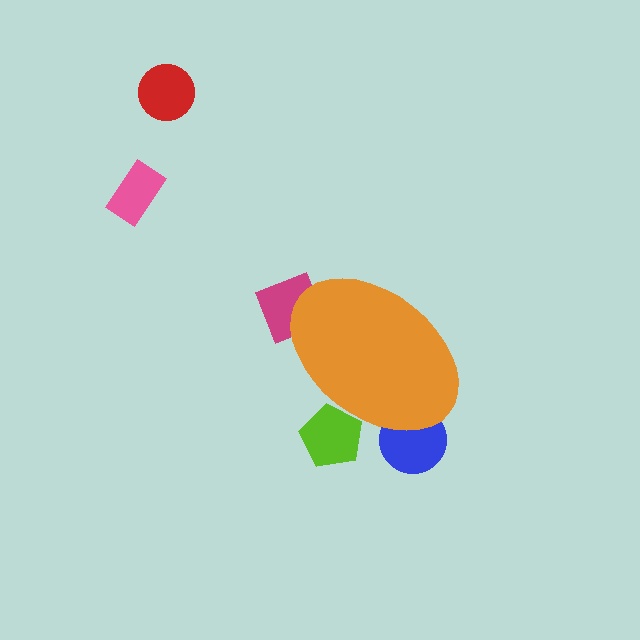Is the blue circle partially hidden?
Yes, the blue circle is partially hidden behind the orange ellipse.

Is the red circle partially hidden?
No, the red circle is fully visible.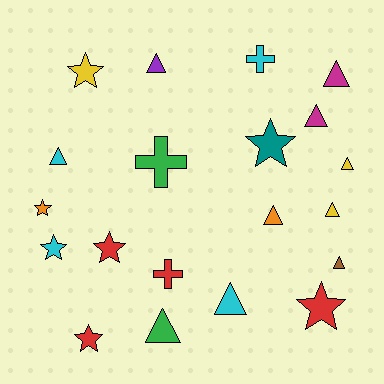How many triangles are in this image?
There are 10 triangles.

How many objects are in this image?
There are 20 objects.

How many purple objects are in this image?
There is 1 purple object.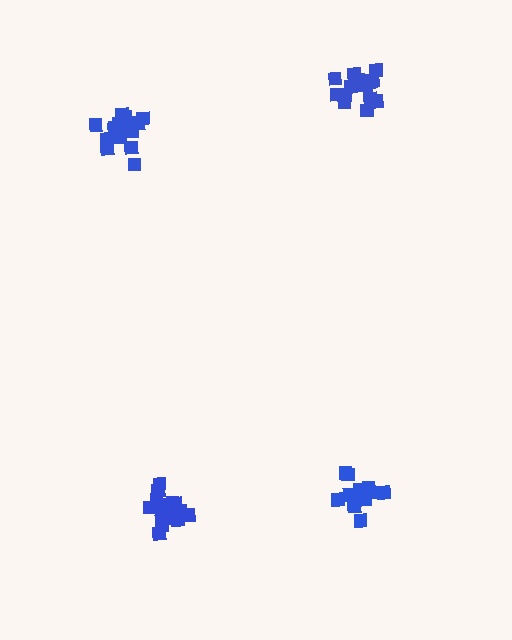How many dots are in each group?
Group 1: 13 dots, Group 2: 18 dots, Group 3: 17 dots, Group 4: 19 dots (67 total).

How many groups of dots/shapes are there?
There are 4 groups.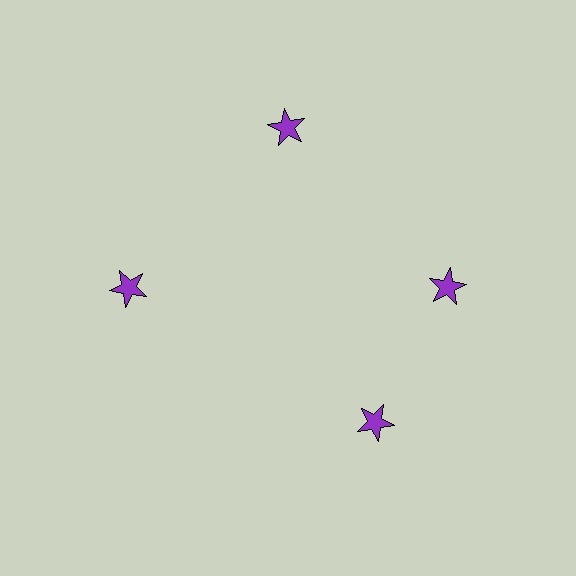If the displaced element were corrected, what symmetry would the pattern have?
It would have 4-fold rotational symmetry — the pattern would map onto itself every 90 degrees.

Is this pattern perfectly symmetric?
No. The 4 purple stars are arranged in a ring, but one element near the 6 o'clock position is rotated out of alignment along the ring, breaking the 4-fold rotational symmetry.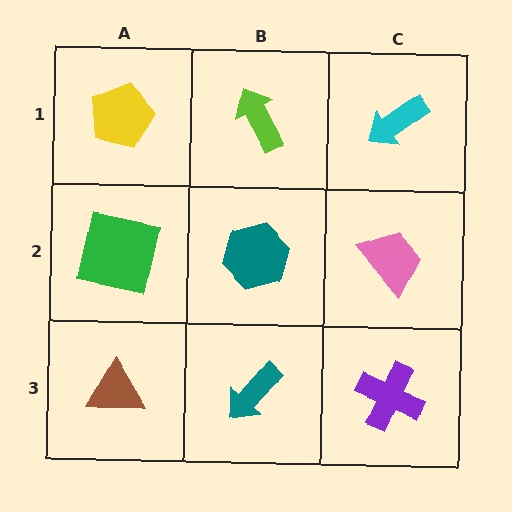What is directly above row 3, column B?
A teal hexagon.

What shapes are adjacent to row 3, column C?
A pink trapezoid (row 2, column C), a teal arrow (row 3, column B).